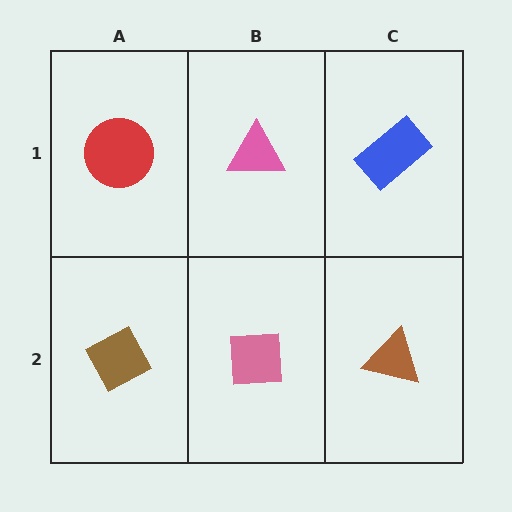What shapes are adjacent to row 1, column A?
A brown diamond (row 2, column A), a pink triangle (row 1, column B).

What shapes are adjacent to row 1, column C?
A brown triangle (row 2, column C), a pink triangle (row 1, column B).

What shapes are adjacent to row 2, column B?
A pink triangle (row 1, column B), a brown diamond (row 2, column A), a brown triangle (row 2, column C).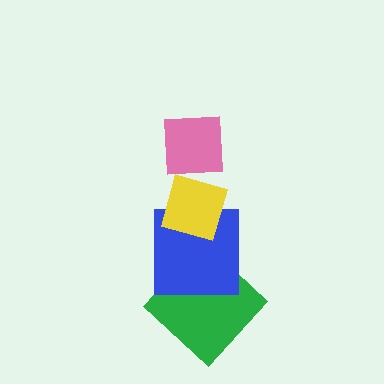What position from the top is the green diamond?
The green diamond is 4th from the top.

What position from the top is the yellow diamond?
The yellow diamond is 2nd from the top.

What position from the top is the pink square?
The pink square is 1st from the top.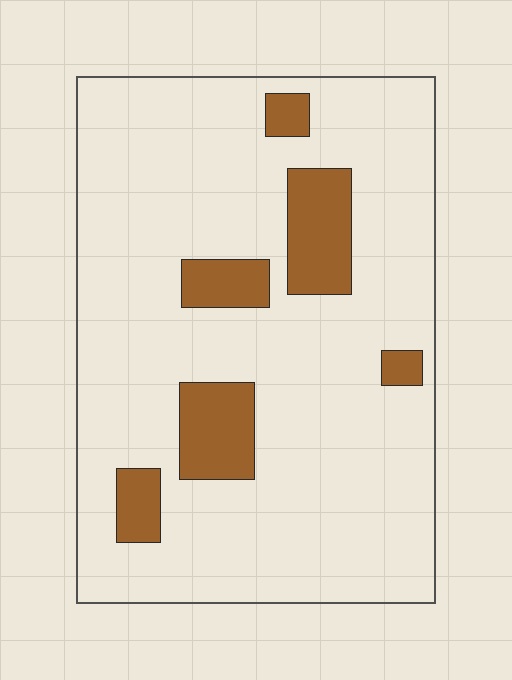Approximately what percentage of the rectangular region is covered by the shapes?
Approximately 15%.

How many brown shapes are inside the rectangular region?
6.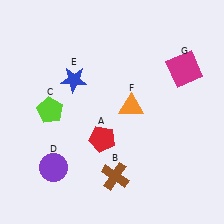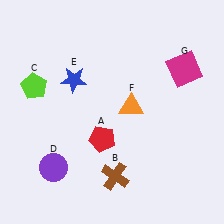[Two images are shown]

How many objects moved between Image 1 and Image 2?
1 object moved between the two images.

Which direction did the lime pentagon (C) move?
The lime pentagon (C) moved up.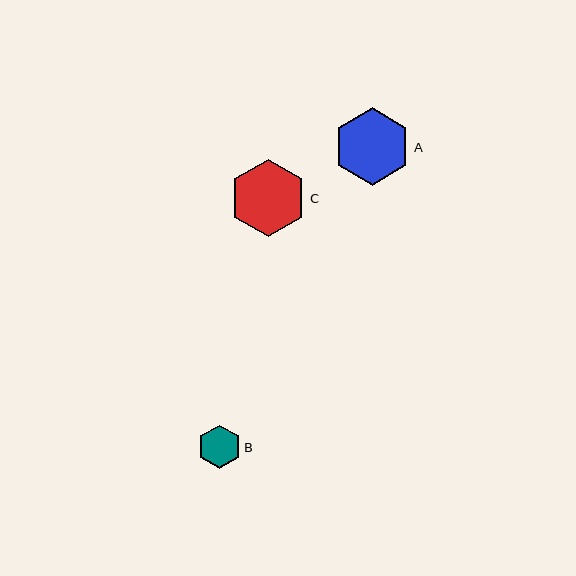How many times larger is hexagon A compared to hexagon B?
Hexagon A is approximately 1.8 times the size of hexagon B.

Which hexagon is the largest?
Hexagon A is the largest with a size of approximately 77 pixels.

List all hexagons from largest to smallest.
From largest to smallest: A, C, B.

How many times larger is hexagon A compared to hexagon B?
Hexagon A is approximately 1.8 times the size of hexagon B.